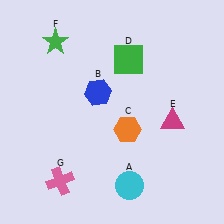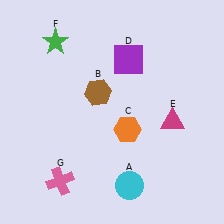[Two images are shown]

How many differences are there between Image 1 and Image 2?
There are 2 differences between the two images.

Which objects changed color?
B changed from blue to brown. D changed from green to purple.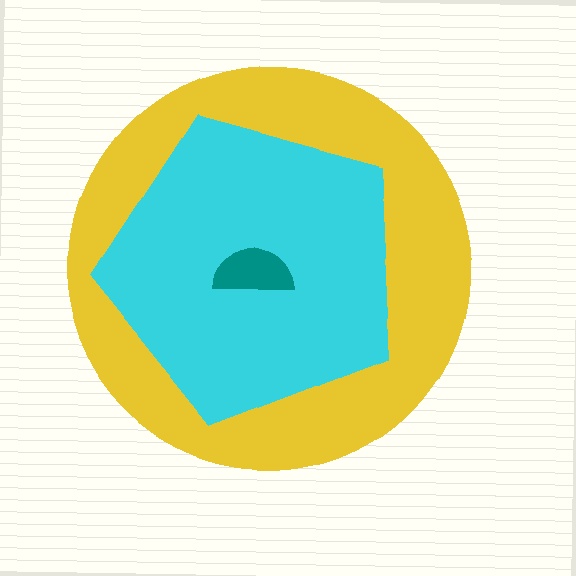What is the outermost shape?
The yellow circle.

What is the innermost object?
The teal semicircle.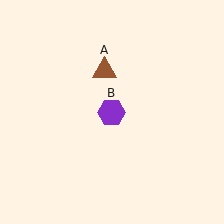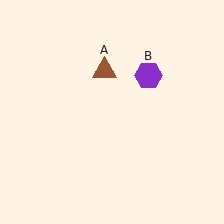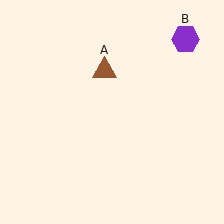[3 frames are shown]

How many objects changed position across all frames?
1 object changed position: purple hexagon (object B).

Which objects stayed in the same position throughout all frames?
Brown triangle (object A) remained stationary.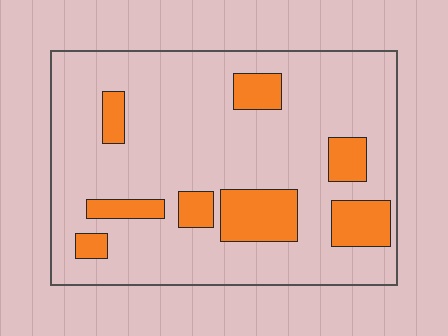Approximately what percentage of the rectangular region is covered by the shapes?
Approximately 20%.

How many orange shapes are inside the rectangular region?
8.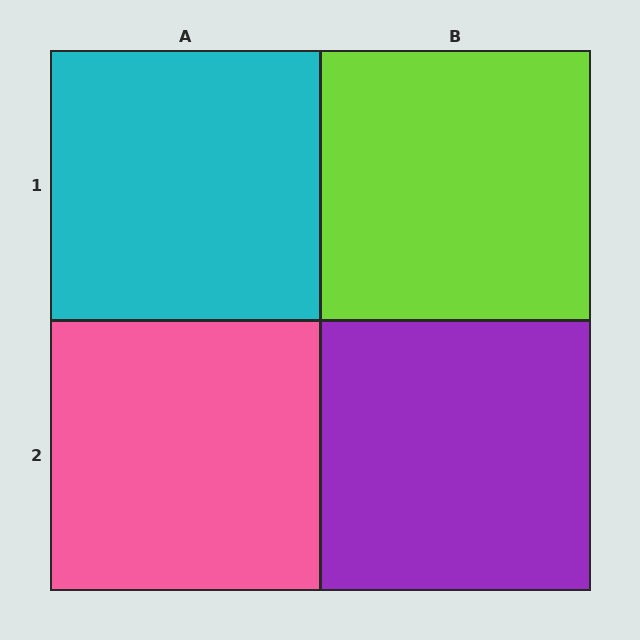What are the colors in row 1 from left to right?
Cyan, lime.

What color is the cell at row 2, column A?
Pink.